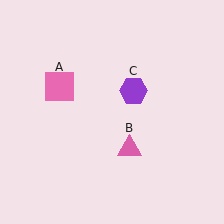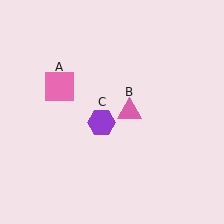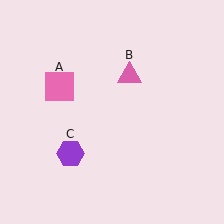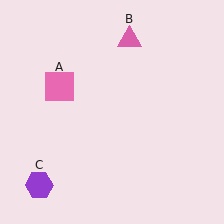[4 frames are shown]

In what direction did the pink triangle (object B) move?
The pink triangle (object B) moved up.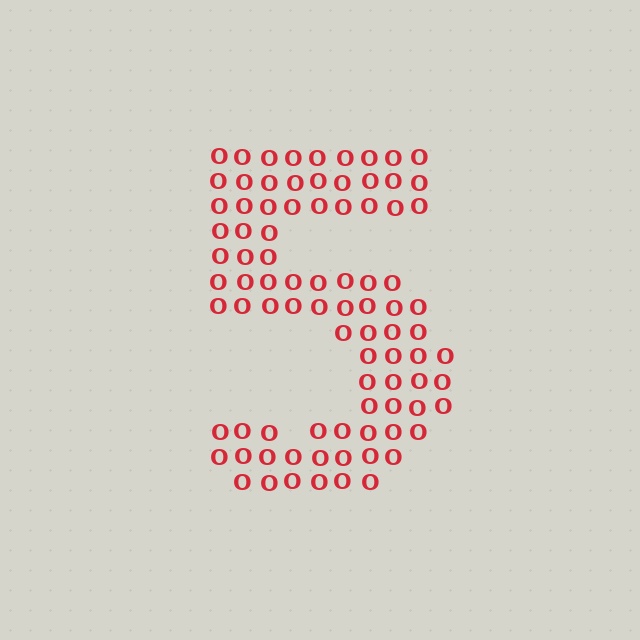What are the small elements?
The small elements are letter O's.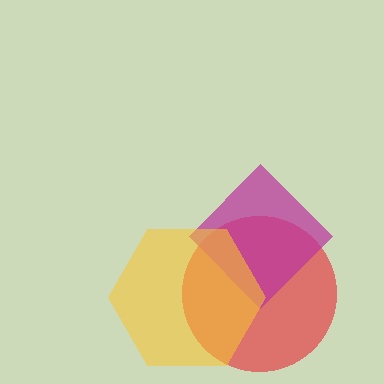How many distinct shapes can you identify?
There are 3 distinct shapes: a red circle, a magenta diamond, a yellow hexagon.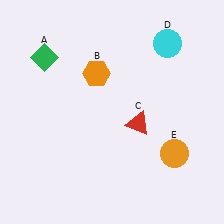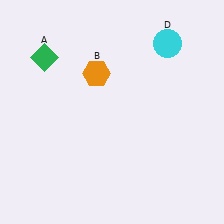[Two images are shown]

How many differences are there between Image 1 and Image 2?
There are 2 differences between the two images.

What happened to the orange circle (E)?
The orange circle (E) was removed in Image 2. It was in the bottom-right area of Image 1.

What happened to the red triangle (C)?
The red triangle (C) was removed in Image 2. It was in the bottom-right area of Image 1.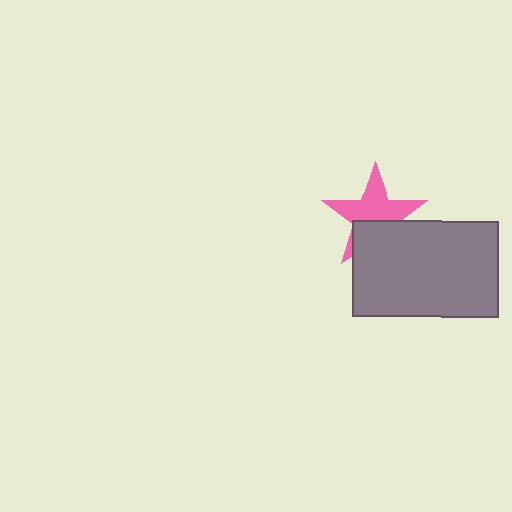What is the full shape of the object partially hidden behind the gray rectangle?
The partially hidden object is a pink star.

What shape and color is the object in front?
The object in front is a gray rectangle.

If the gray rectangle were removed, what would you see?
You would see the complete pink star.